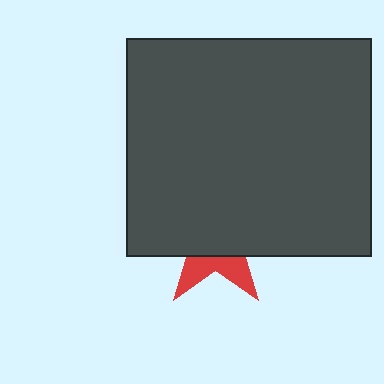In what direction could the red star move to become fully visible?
The red star could move down. That would shift it out from behind the dark gray rectangle entirely.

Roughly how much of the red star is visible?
A small part of it is visible (roughly 30%).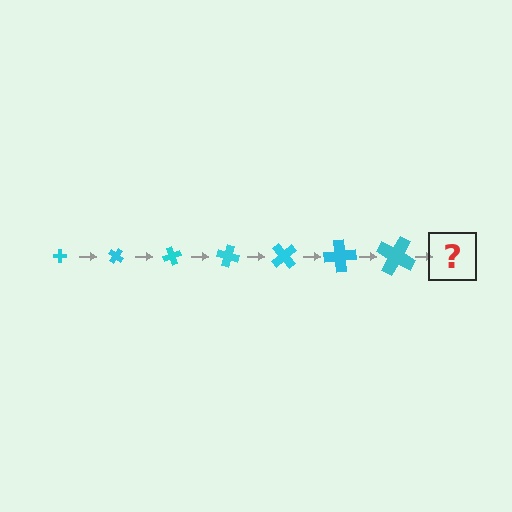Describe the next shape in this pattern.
It should be a cross, larger than the previous one and rotated 245 degrees from the start.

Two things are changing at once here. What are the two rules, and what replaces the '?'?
The two rules are that the cross grows larger each step and it rotates 35 degrees each step. The '?' should be a cross, larger than the previous one and rotated 245 degrees from the start.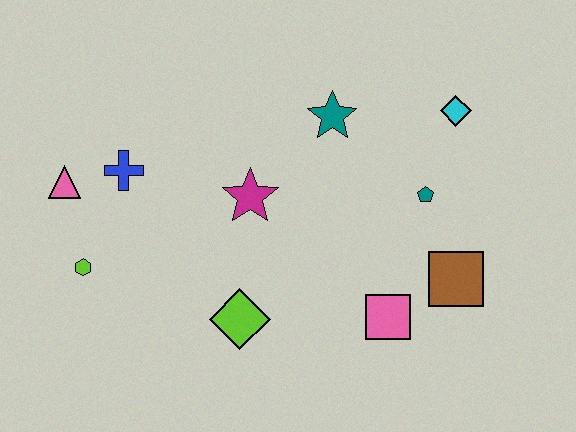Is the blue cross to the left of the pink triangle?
No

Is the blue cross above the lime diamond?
Yes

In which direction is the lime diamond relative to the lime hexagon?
The lime diamond is to the right of the lime hexagon.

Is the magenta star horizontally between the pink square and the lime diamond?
Yes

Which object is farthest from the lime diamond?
The cyan diamond is farthest from the lime diamond.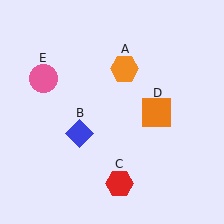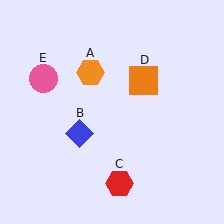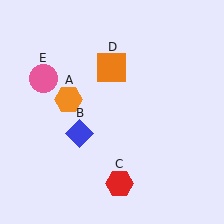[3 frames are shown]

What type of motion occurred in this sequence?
The orange hexagon (object A), orange square (object D) rotated counterclockwise around the center of the scene.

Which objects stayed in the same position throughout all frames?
Blue diamond (object B) and red hexagon (object C) and pink circle (object E) remained stationary.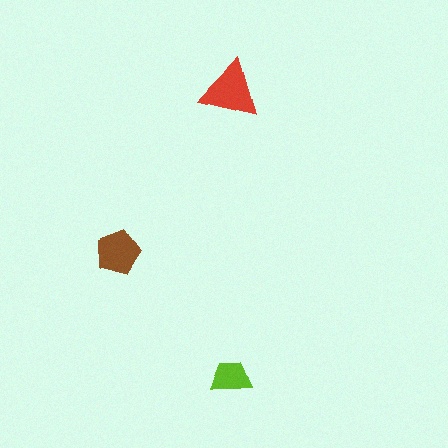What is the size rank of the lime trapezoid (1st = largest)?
3rd.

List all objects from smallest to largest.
The lime trapezoid, the brown pentagon, the red triangle.